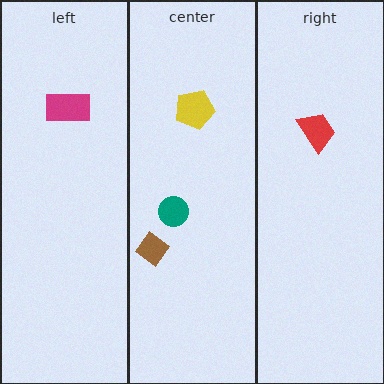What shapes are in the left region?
The magenta rectangle.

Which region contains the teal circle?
The center region.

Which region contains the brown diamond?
The center region.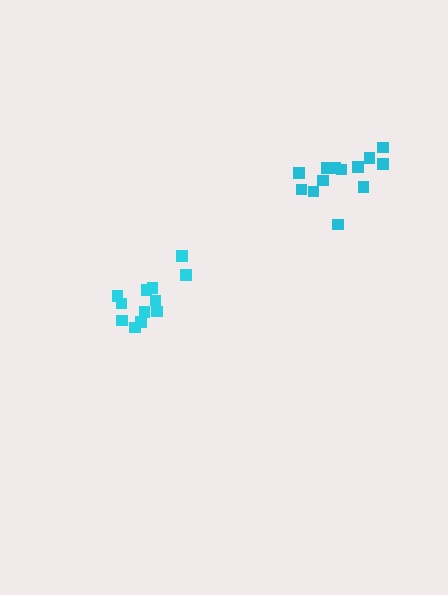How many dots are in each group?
Group 1: 13 dots, Group 2: 13 dots (26 total).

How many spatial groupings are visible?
There are 2 spatial groupings.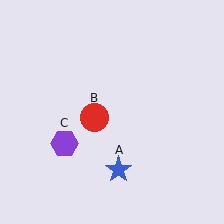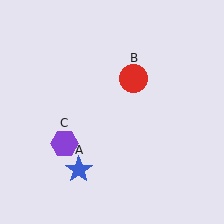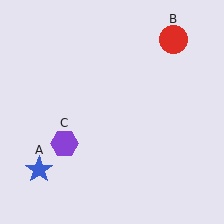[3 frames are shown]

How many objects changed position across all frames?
2 objects changed position: blue star (object A), red circle (object B).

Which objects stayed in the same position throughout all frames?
Purple hexagon (object C) remained stationary.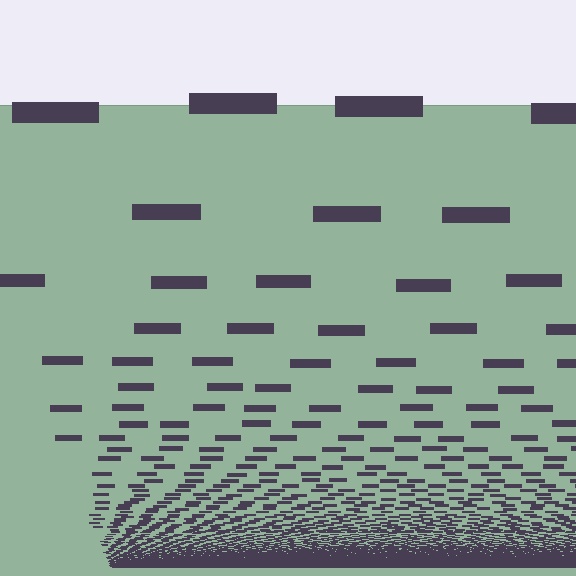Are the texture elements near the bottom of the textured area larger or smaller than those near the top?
Smaller. The gradient is inverted — elements near the bottom are smaller and denser.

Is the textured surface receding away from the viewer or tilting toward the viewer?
The surface appears to tilt toward the viewer. Texture elements get larger and sparser toward the top.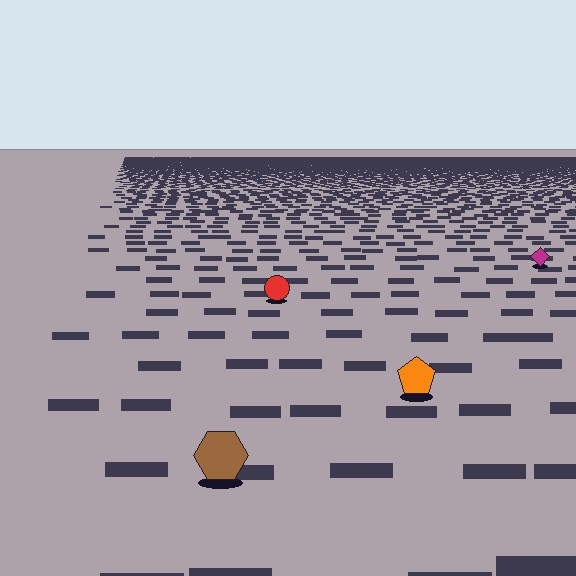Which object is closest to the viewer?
The brown hexagon is closest. The texture marks near it are larger and more spread out.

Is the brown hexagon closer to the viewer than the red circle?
Yes. The brown hexagon is closer — you can tell from the texture gradient: the ground texture is coarser near it.